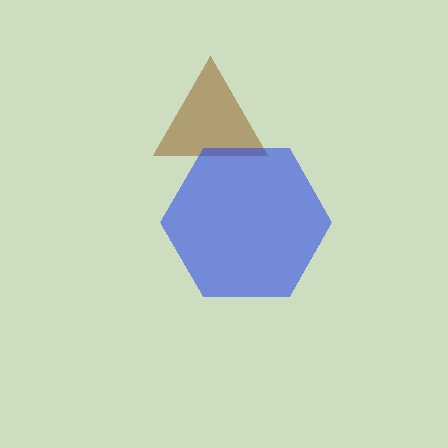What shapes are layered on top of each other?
The layered shapes are: a brown triangle, a blue hexagon.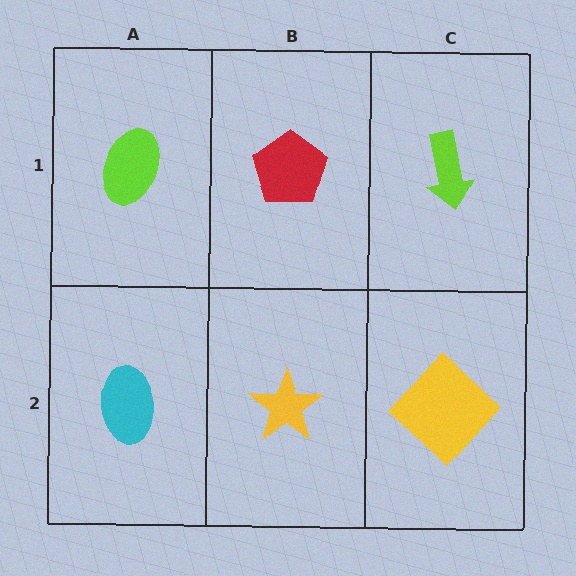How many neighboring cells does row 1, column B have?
3.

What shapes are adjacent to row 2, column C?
A lime arrow (row 1, column C), a yellow star (row 2, column B).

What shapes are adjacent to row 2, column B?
A red pentagon (row 1, column B), a cyan ellipse (row 2, column A), a yellow diamond (row 2, column C).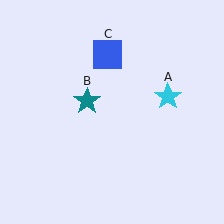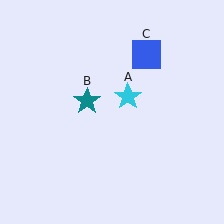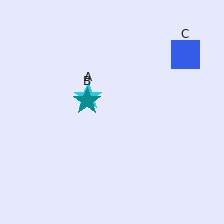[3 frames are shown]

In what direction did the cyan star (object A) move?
The cyan star (object A) moved left.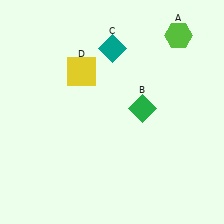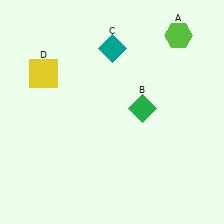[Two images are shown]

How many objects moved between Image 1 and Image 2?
1 object moved between the two images.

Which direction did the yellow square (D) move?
The yellow square (D) moved left.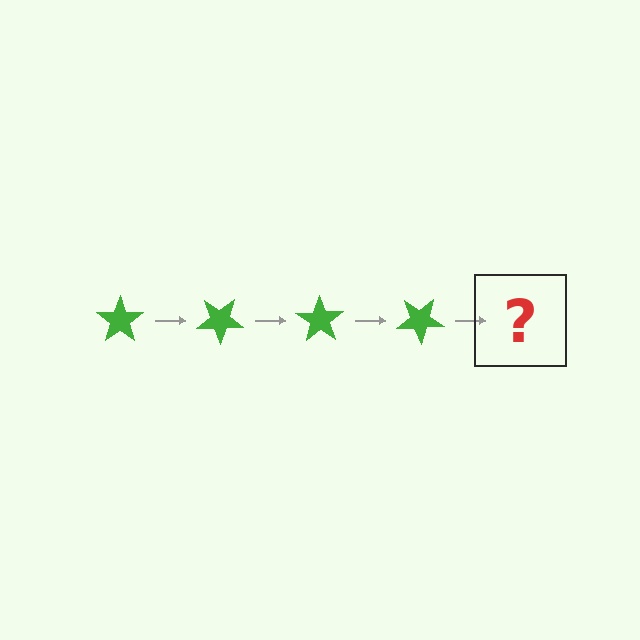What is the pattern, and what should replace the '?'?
The pattern is that the star rotates 35 degrees each step. The '?' should be a green star rotated 140 degrees.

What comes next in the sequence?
The next element should be a green star rotated 140 degrees.